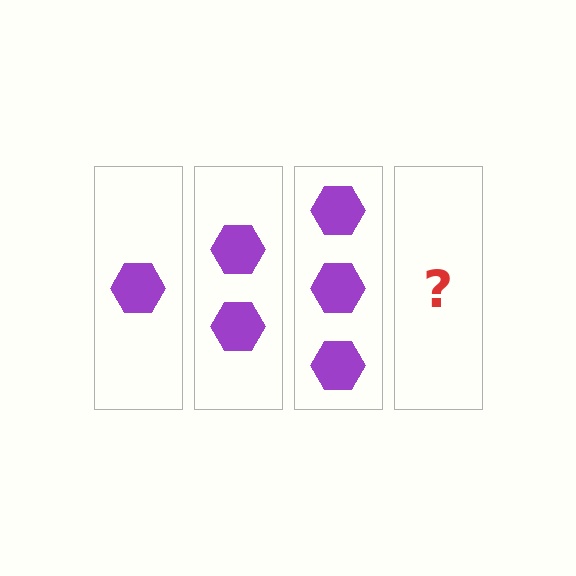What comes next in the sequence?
The next element should be 4 hexagons.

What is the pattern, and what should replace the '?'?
The pattern is that each step adds one more hexagon. The '?' should be 4 hexagons.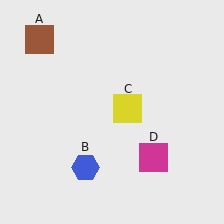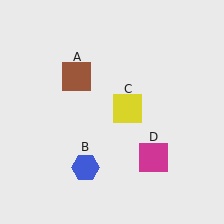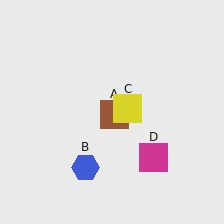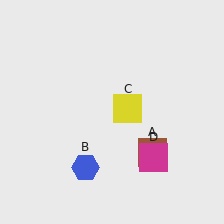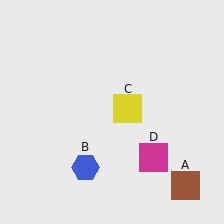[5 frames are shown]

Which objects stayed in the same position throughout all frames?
Blue hexagon (object B) and yellow square (object C) and magenta square (object D) remained stationary.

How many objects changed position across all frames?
1 object changed position: brown square (object A).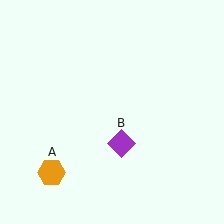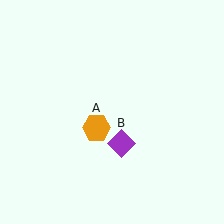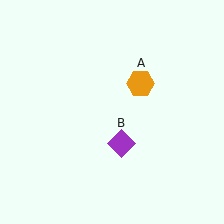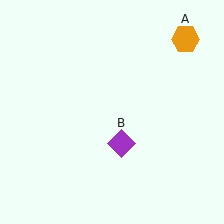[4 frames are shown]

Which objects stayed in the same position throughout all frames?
Purple diamond (object B) remained stationary.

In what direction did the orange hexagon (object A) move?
The orange hexagon (object A) moved up and to the right.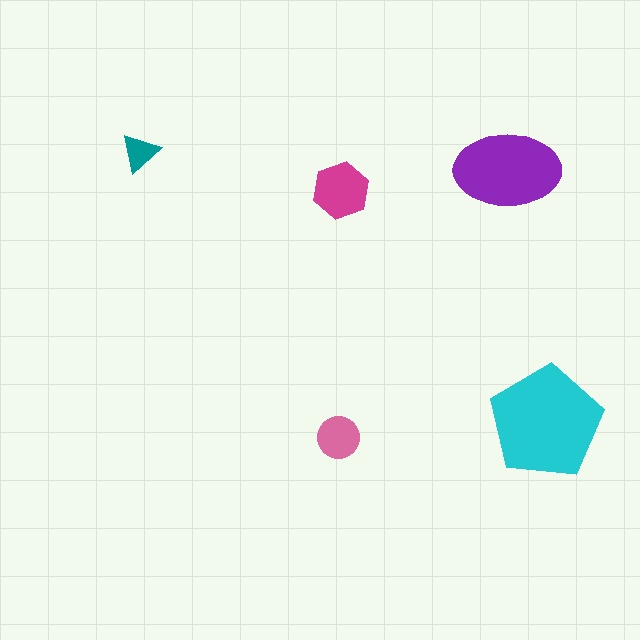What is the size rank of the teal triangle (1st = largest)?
5th.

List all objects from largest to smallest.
The cyan pentagon, the purple ellipse, the magenta hexagon, the pink circle, the teal triangle.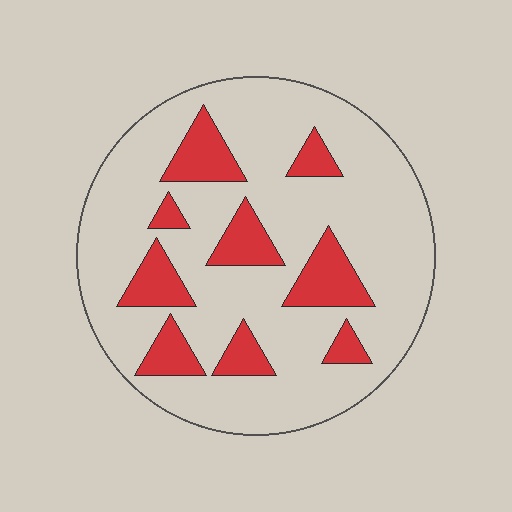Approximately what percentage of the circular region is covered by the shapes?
Approximately 20%.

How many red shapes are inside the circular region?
9.